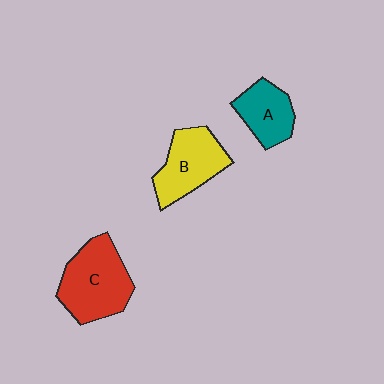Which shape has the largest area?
Shape C (red).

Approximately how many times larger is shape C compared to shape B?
Approximately 1.2 times.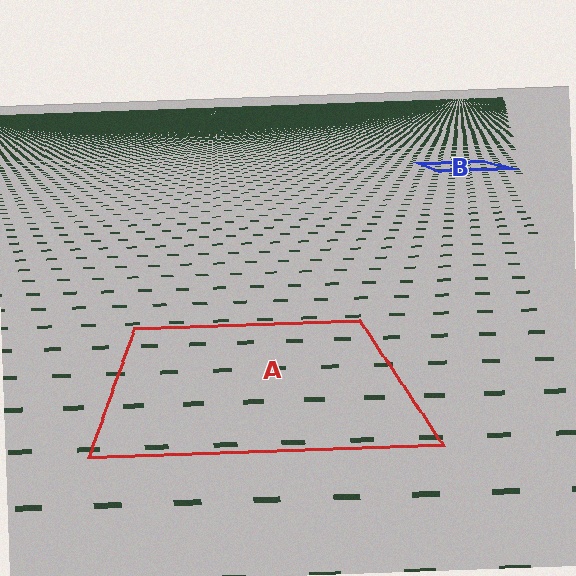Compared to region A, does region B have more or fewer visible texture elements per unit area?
Region B has more texture elements per unit area — they are packed more densely because it is farther away.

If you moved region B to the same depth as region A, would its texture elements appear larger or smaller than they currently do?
They would appear larger. At a closer depth, the same texture elements are projected at a bigger on-screen size.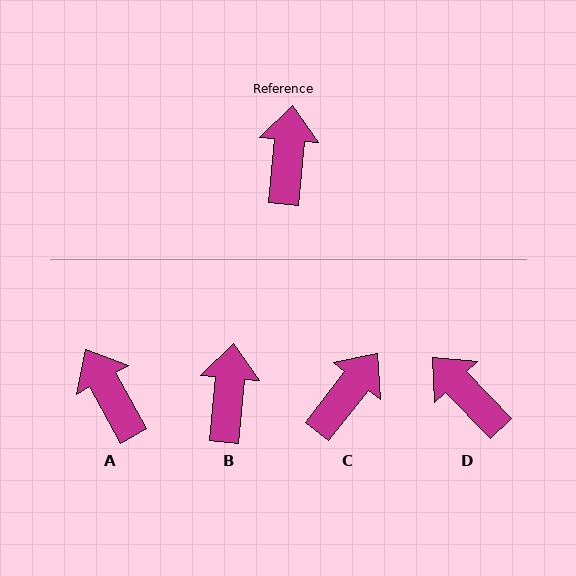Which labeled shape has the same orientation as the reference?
B.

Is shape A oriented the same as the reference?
No, it is off by about 34 degrees.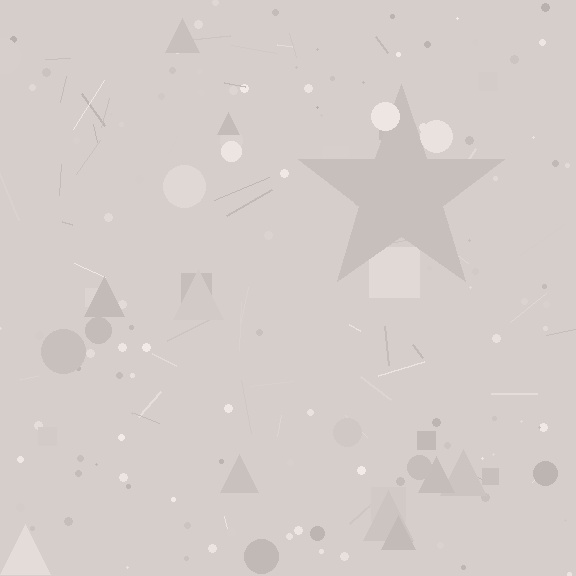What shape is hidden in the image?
A star is hidden in the image.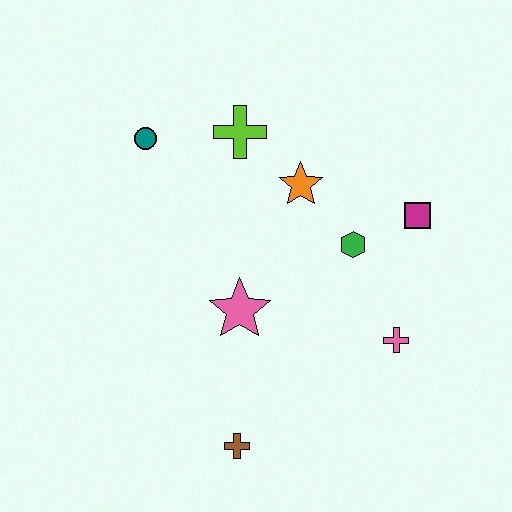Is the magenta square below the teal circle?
Yes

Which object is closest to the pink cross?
The green hexagon is closest to the pink cross.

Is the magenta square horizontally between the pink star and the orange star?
No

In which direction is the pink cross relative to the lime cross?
The pink cross is below the lime cross.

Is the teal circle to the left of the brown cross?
Yes